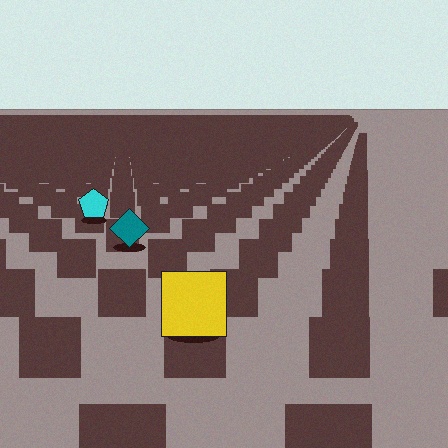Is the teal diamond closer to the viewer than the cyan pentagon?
Yes. The teal diamond is closer — you can tell from the texture gradient: the ground texture is coarser near it.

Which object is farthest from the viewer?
The cyan pentagon is farthest from the viewer. It appears smaller and the ground texture around it is denser.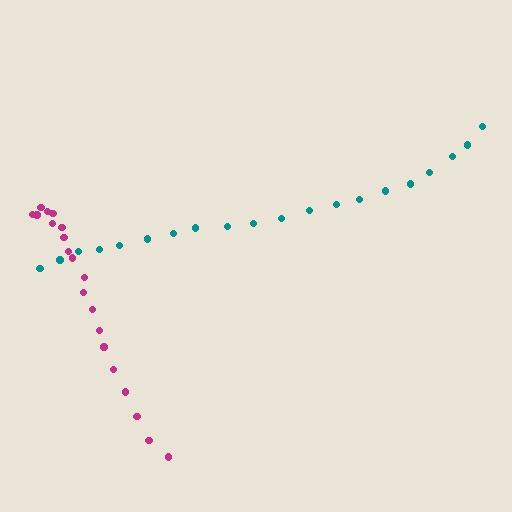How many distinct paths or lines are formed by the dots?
There are 2 distinct paths.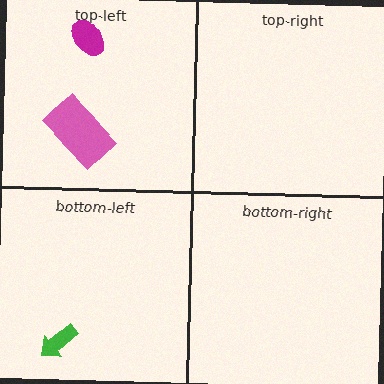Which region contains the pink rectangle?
The top-left region.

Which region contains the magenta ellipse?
The top-left region.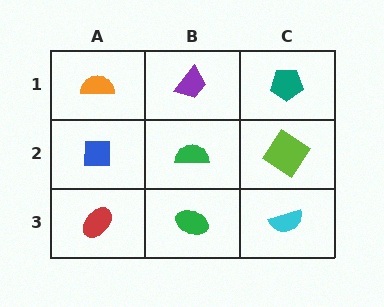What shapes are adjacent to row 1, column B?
A green semicircle (row 2, column B), an orange semicircle (row 1, column A), a teal pentagon (row 1, column C).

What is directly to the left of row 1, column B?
An orange semicircle.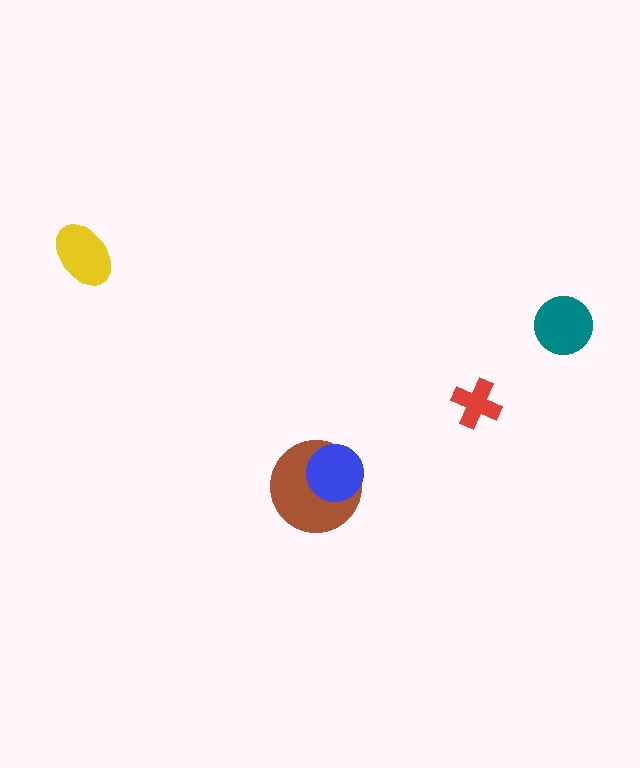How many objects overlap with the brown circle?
1 object overlaps with the brown circle.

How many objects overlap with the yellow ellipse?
0 objects overlap with the yellow ellipse.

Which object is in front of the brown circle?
The blue circle is in front of the brown circle.